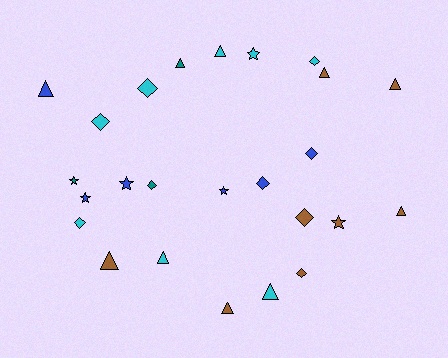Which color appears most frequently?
Brown, with 8 objects.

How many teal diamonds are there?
There is 1 teal diamond.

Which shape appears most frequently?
Triangle, with 10 objects.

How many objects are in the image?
There are 25 objects.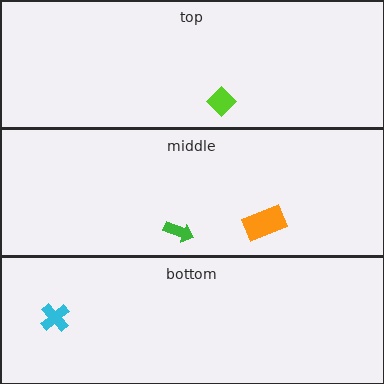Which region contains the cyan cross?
The bottom region.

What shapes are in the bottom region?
The cyan cross.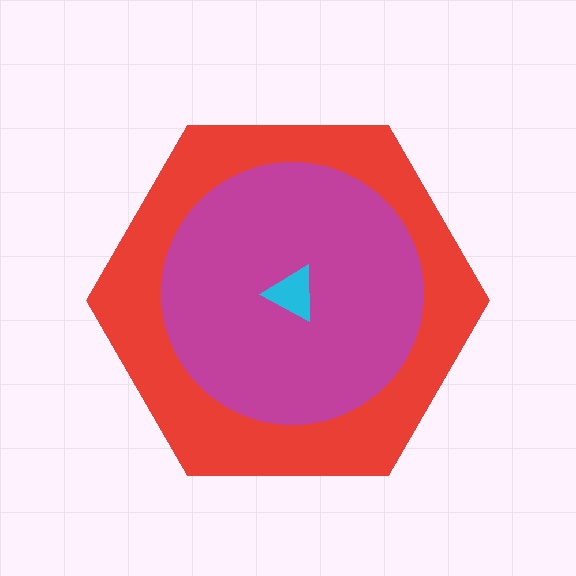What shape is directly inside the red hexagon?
The magenta circle.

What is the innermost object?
The cyan triangle.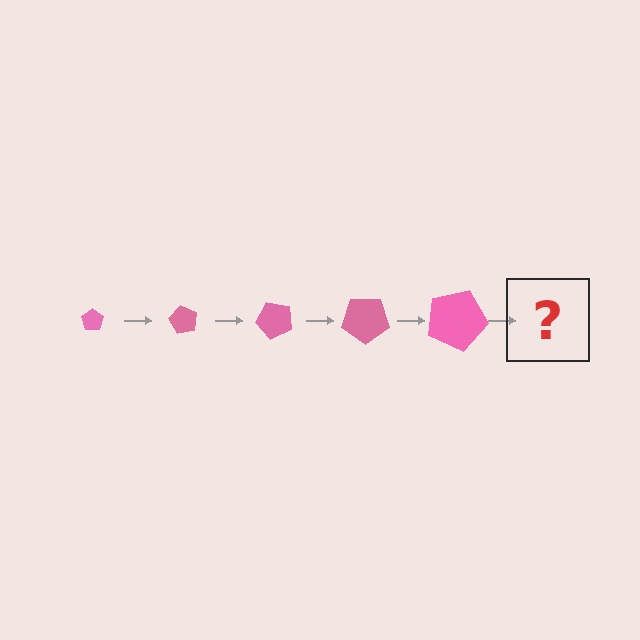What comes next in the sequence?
The next element should be a pentagon, larger than the previous one and rotated 300 degrees from the start.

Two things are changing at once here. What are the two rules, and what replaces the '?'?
The two rules are that the pentagon grows larger each step and it rotates 60 degrees each step. The '?' should be a pentagon, larger than the previous one and rotated 300 degrees from the start.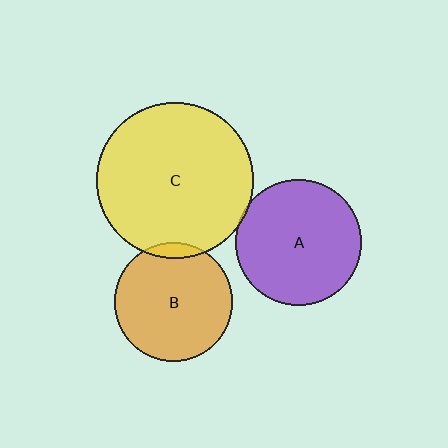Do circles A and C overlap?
Yes.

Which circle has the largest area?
Circle C (yellow).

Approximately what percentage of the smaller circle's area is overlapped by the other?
Approximately 5%.